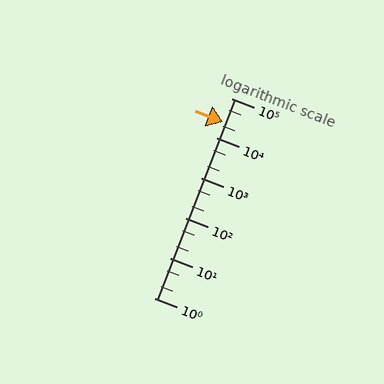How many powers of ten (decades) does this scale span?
The scale spans 5 decades, from 1 to 100000.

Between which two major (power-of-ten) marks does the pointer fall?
The pointer is between 10000 and 100000.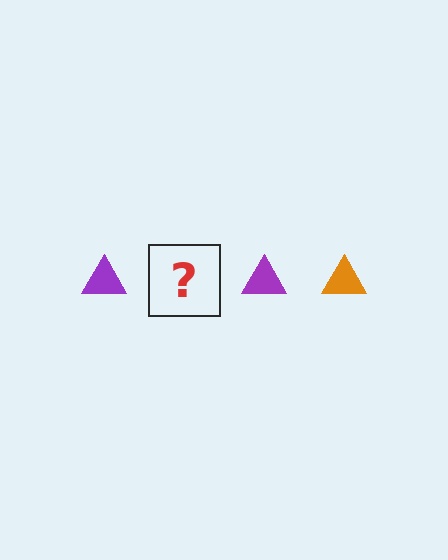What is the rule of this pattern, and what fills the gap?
The rule is that the pattern cycles through purple, orange triangles. The gap should be filled with an orange triangle.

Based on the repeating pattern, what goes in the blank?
The blank should be an orange triangle.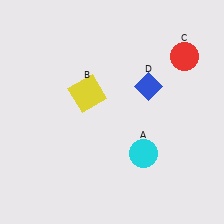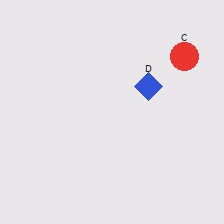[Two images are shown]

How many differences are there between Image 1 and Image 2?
There are 2 differences between the two images.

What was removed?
The yellow square (B), the cyan circle (A) were removed in Image 2.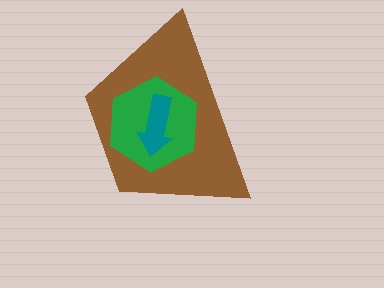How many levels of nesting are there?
3.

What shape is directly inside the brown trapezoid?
The green hexagon.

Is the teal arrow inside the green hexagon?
Yes.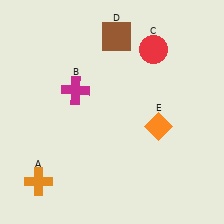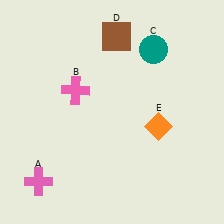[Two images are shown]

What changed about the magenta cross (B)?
In Image 1, B is magenta. In Image 2, it changed to pink.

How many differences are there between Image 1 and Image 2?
There are 3 differences between the two images.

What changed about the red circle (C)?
In Image 1, C is red. In Image 2, it changed to teal.